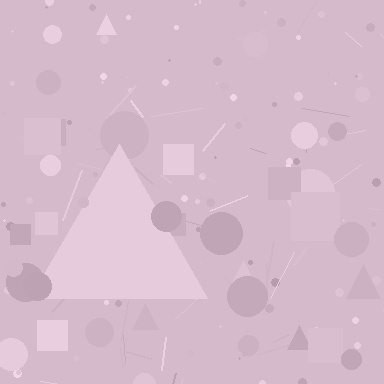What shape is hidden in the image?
A triangle is hidden in the image.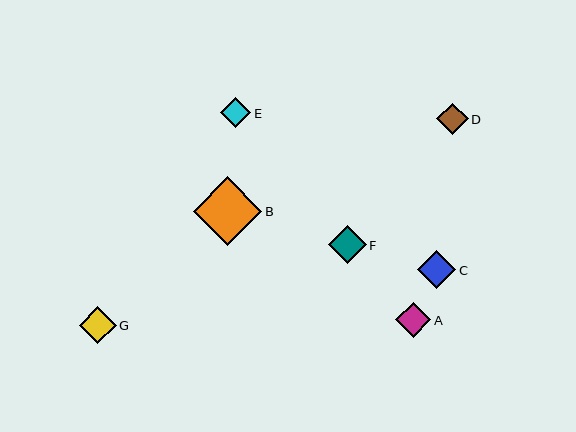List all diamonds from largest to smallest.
From largest to smallest: B, C, F, G, A, D, E.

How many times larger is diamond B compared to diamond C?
Diamond B is approximately 1.8 times the size of diamond C.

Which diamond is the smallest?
Diamond E is the smallest with a size of approximately 30 pixels.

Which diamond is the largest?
Diamond B is the largest with a size of approximately 69 pixels.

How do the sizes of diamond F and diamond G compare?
Diamond F and diamond G are approximately the same size.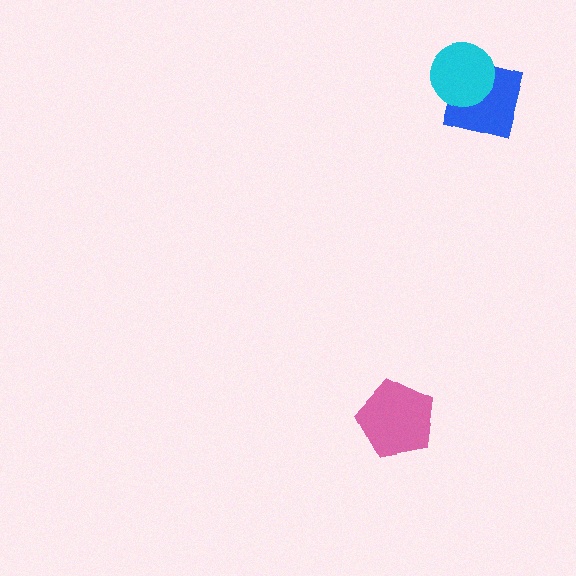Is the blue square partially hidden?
Yes, it is partially covered by another shape.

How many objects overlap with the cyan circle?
1 object overlaps with the cyan circle.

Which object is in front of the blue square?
The cyan circle is in front of the blue square.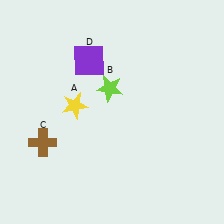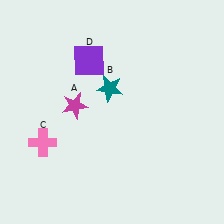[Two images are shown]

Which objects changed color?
A changed from yellow to magenta. B changed from lime to teal. C changed from brown to pink.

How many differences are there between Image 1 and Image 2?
There are 3 differences between the two images.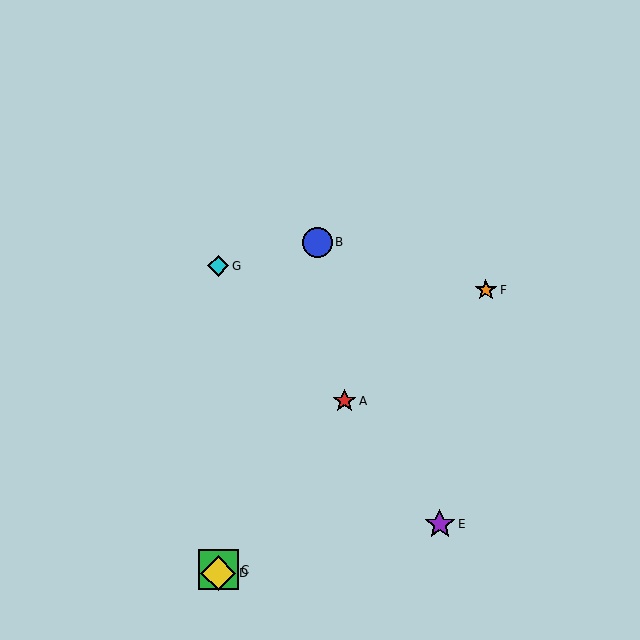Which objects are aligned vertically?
Objects C, D, G are aligned vertically.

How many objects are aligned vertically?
3 objects (C, D, G) are aligned vertically.